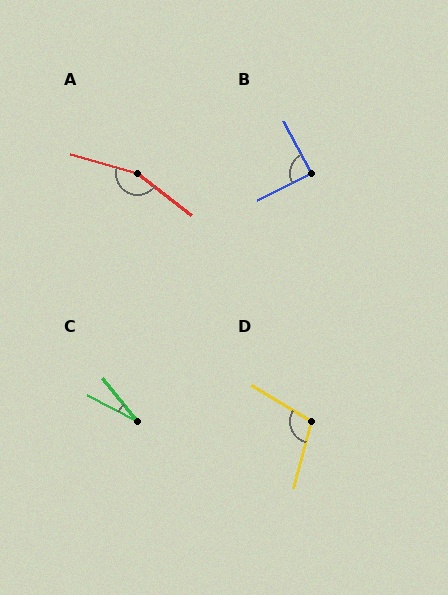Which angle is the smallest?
C, at approximately 24 degrees.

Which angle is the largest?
A, at approximately 159 degrees.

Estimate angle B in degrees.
Approximately 89 degrees.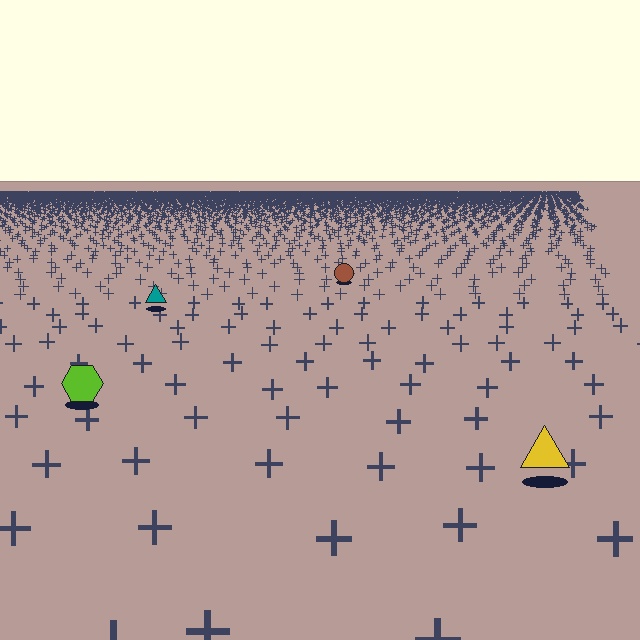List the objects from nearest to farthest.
From nearest to farthest: the yellow triangle, the lime hexagon, the teal triangle, the brown circle.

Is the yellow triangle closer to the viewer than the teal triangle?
Yes. The yellow triangle is closer — you can tell from the texture gradient: the ground texture is coarser near it.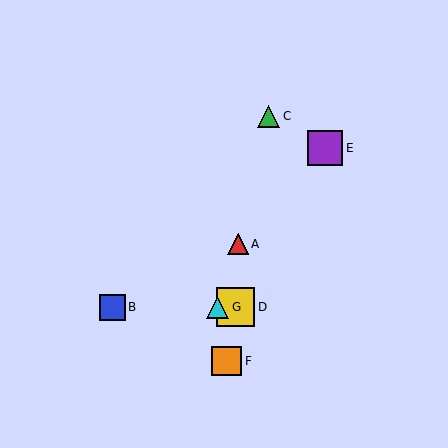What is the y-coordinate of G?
Object G is at y≈307.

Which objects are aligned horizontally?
Objects B, D, G are aligned horizontally.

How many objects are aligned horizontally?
3 objects (B, D, G) are aligned horizontally.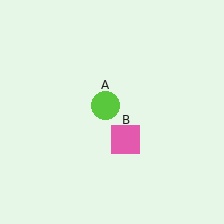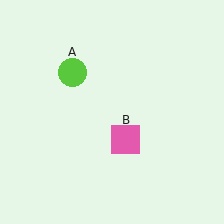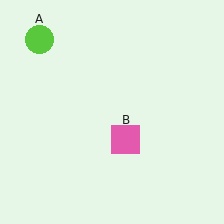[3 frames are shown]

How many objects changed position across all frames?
1 object changed position: lime circle (object A).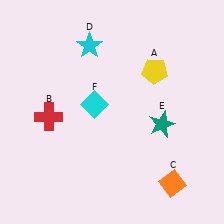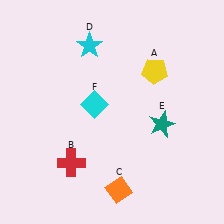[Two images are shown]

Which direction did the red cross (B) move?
The red cross (B) moved down.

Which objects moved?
The objects that moved are: the red cross (B), the orange diamond (C).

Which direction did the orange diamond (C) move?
The orange diamond (C) moved left.